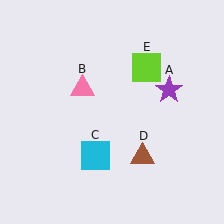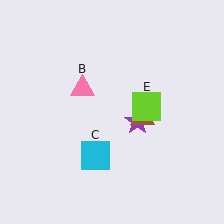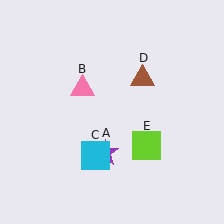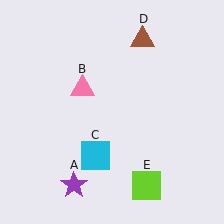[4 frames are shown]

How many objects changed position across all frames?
3 objects changed position: purple star (object A), brown triangle (object D), lime square (object E).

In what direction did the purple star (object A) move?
The purple star (object A) moved down and to the left.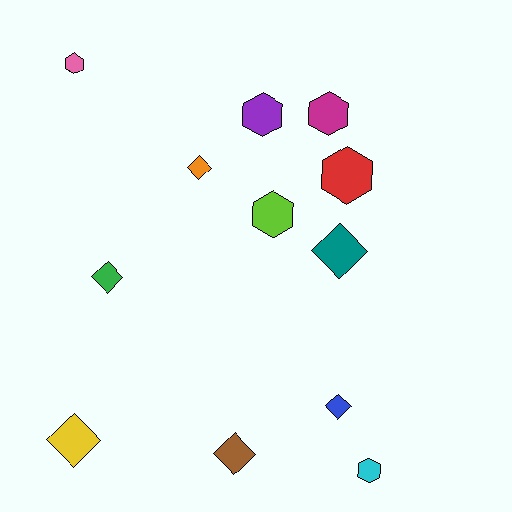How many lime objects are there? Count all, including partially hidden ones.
There is 1 lime object.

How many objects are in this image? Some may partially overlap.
There are 12 objects.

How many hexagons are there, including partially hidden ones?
There are 6 hexagons.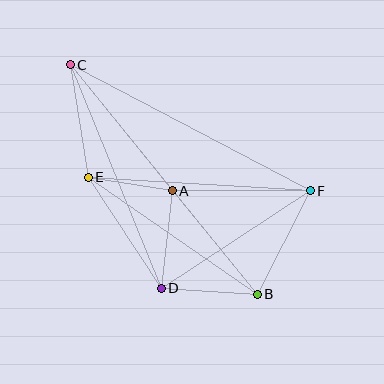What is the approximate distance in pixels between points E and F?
The distance between E and F is approximately 222 pixels.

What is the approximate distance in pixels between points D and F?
The distance between D and F is approximately 178 pixels.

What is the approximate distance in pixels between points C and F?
The distance between C and F is approximately 271 pixels.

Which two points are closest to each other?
Points A and E are closest to each other.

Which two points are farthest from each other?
Points B and C are farthest from each other.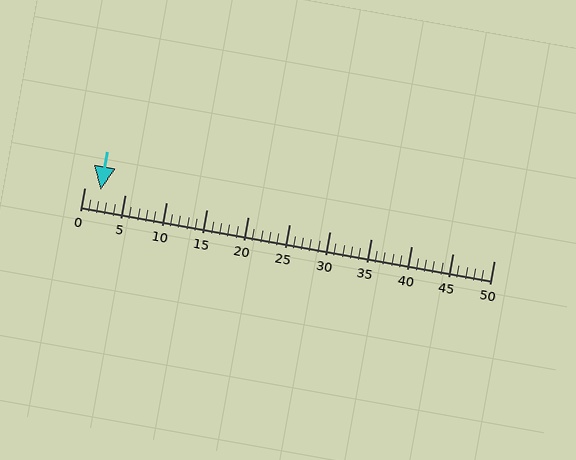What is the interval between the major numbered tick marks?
The major tick marks are spaced 5 units apart.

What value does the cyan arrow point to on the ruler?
The cyan arrow points to approximately 2.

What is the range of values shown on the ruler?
The ruler shows values from 0 to 50.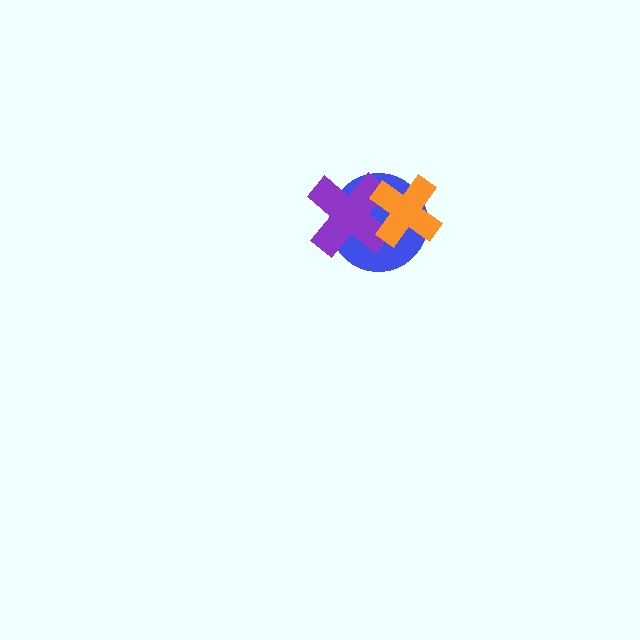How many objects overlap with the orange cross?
2 objects overlap with the orange cross.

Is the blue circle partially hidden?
Yes, it is partially covered by another shape.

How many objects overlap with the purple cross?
2 objects overlap with the purple cross.